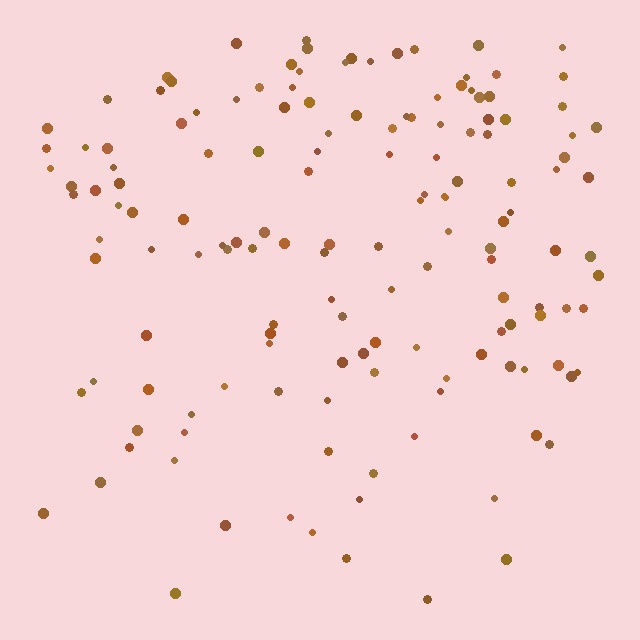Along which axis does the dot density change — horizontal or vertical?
Vertical.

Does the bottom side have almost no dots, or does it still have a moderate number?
Still a moderate number, just noticeably fewer than the top.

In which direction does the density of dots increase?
From bottom to top, with the top side densest.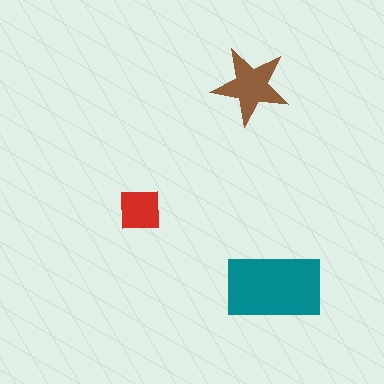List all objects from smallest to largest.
The red square, the brown star, the teal rectangle.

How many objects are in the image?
There are 3 objects in the image.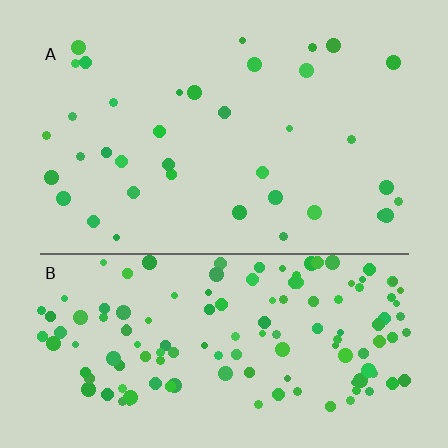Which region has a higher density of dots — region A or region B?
B (the bottom).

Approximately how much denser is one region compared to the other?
Approximately 3.9× — region B over region A.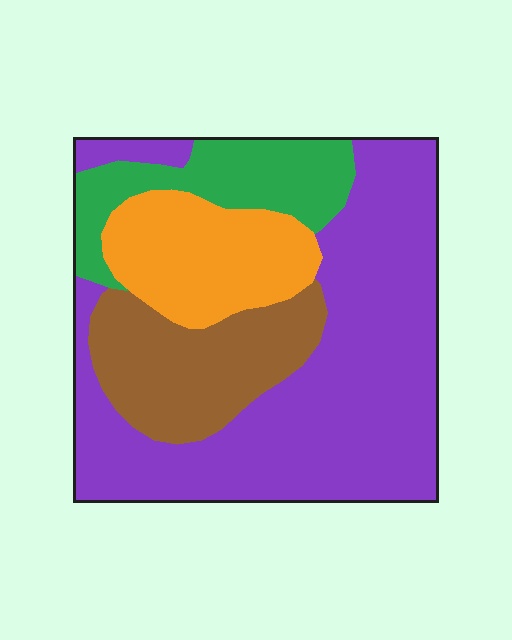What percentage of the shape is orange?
Orange covers 16% of the shape.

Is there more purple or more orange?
Purple.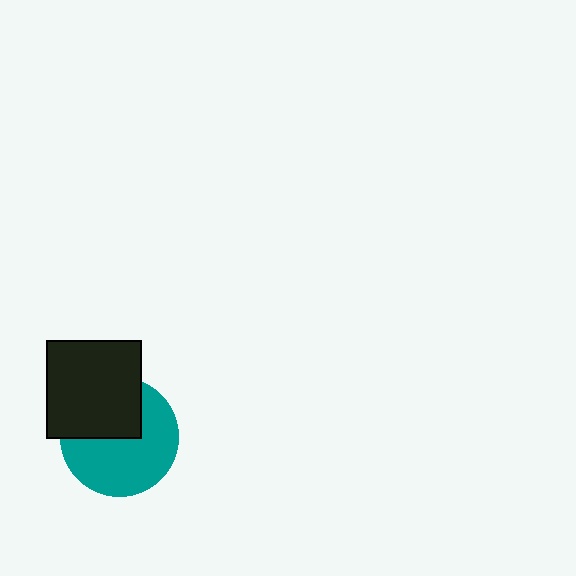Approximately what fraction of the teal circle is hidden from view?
Roughly 38% of the teal circle is hidden behind the black rectangle.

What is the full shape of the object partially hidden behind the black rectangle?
The partially hidden object is a teal circle.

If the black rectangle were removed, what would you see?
You would see the complete teal circle.